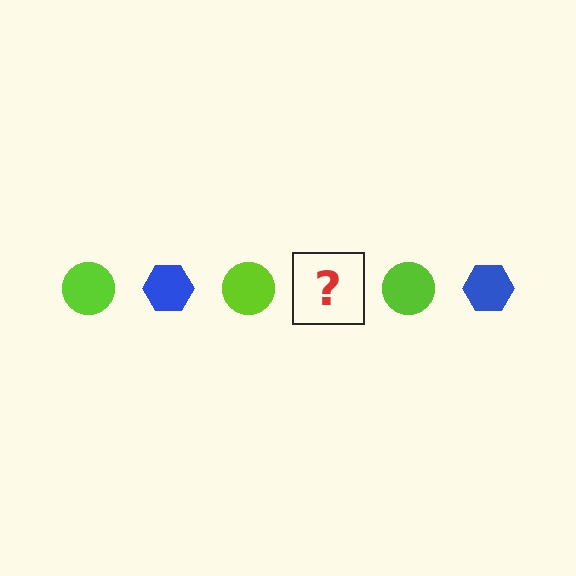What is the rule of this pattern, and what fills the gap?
The rule is that the pattern alternates between lime circle and blue hexagon. The gap should be filled with a blue hexagon.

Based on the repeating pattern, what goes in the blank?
The blank should be a blue hexagon.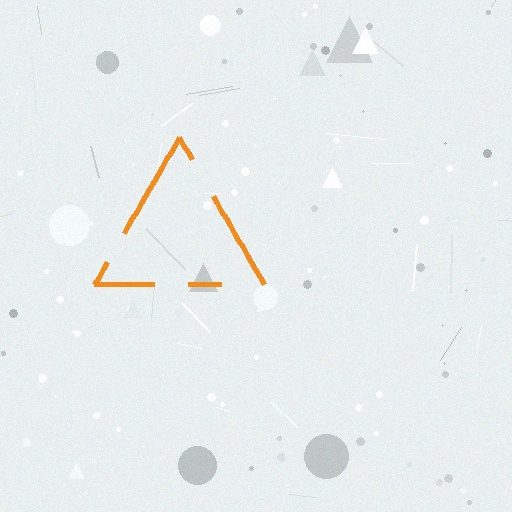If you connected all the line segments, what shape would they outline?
They would outline a triangle.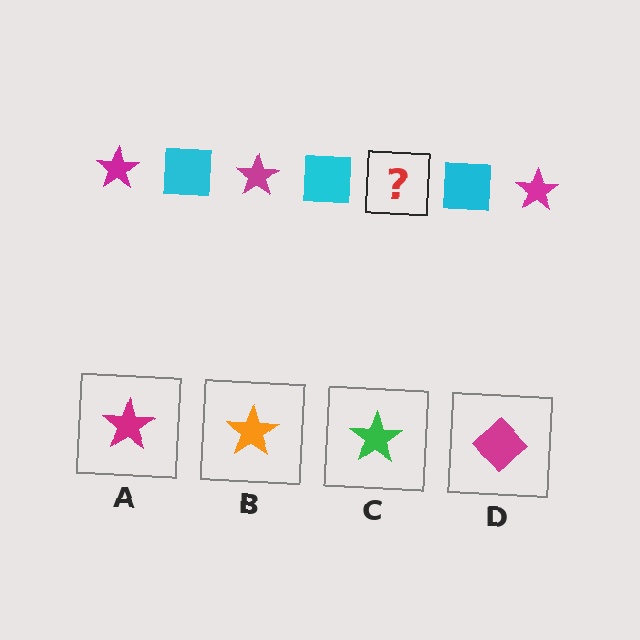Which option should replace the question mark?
Option A.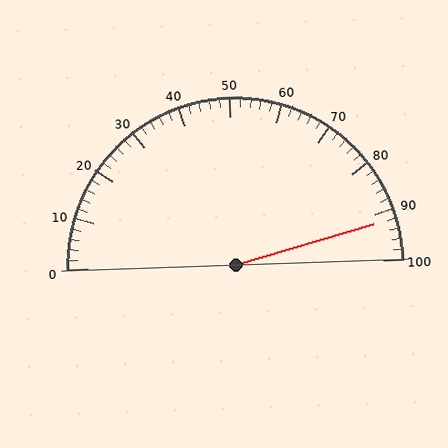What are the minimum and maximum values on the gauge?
The gauge ranges from 0 to 100.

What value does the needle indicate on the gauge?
The needle indicates approximately 92.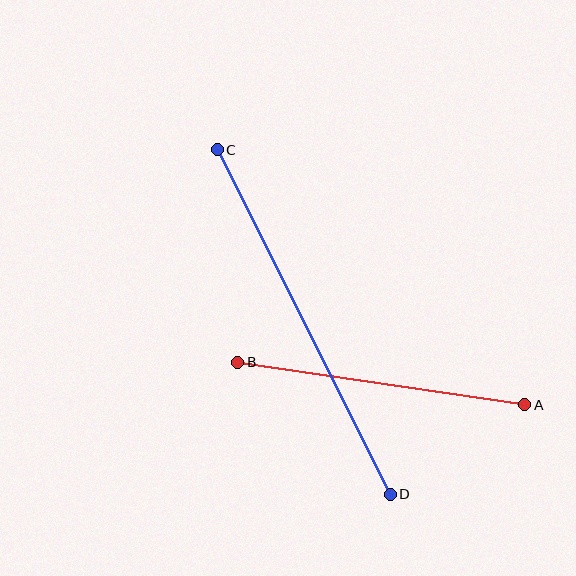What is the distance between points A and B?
The distance is approximately 290 pixels.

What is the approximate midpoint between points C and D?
The midpoint is at approximately (304, 322) pixels.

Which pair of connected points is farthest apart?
Points C and D are farthest apart.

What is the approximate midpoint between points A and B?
The midpoint is at approximately (381, 384) pixels.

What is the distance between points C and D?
The distance is approximately 385 pixels.